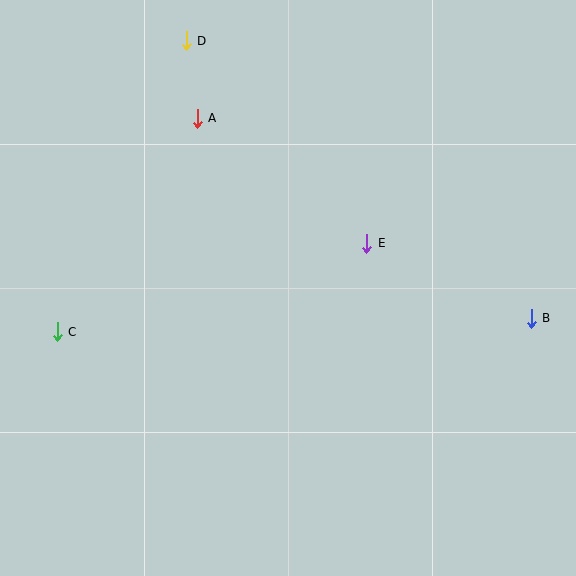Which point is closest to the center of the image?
Point E at (367, 243) is closest to the center.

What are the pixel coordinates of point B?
Point B is at (531, 318).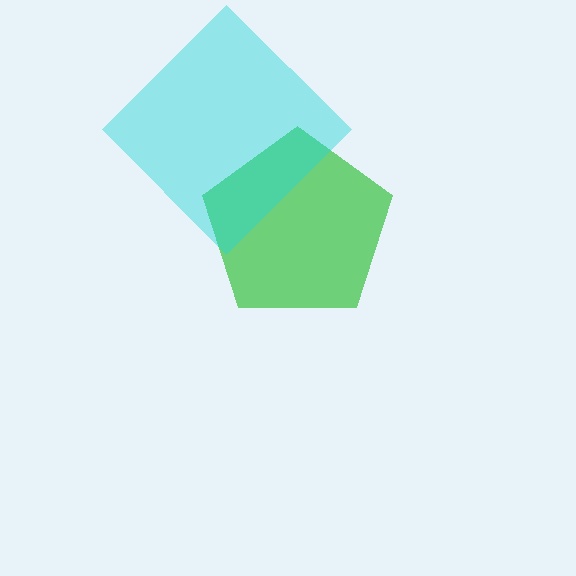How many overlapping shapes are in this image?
There are 2 overlapping shapes in the image.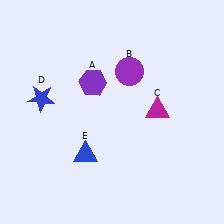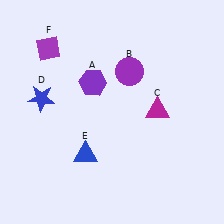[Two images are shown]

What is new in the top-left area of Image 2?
A purple diamond (F) was added in the top-left area of Image 2.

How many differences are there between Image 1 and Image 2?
There is 1 difference between the two images.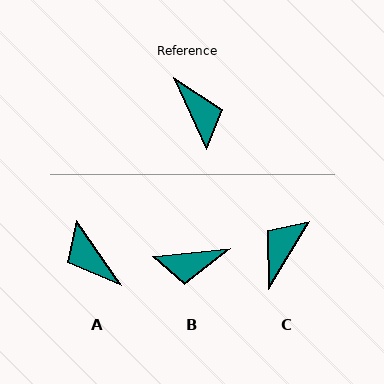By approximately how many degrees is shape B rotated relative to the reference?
Approximately 108 degrees clockwise.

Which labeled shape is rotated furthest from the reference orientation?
A, about 169 degrees away.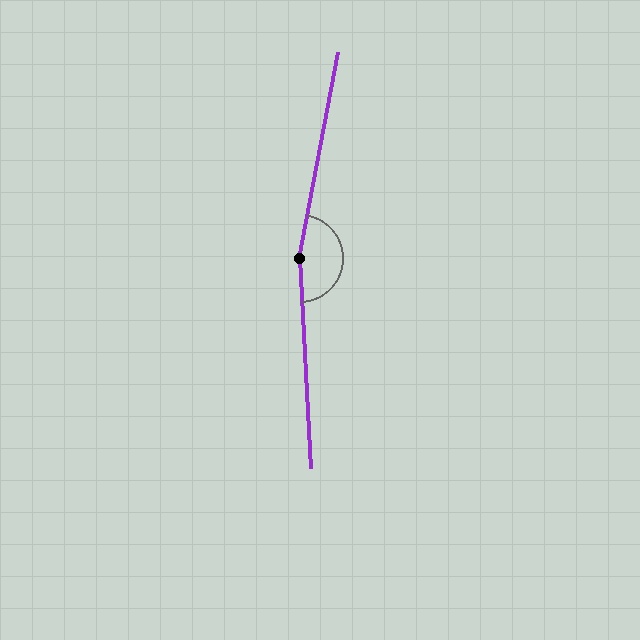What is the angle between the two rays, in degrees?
Approximately 166 degrees.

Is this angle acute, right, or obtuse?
It is obtuse.